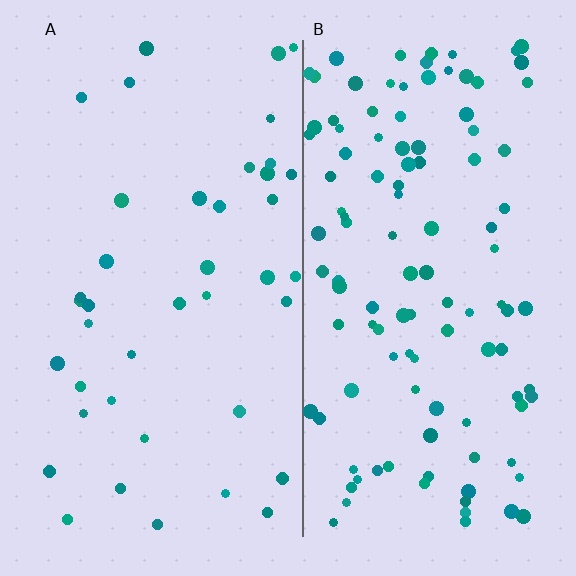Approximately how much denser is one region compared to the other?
Approximately 2.9× — region B over region A.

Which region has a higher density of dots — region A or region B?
B (the right).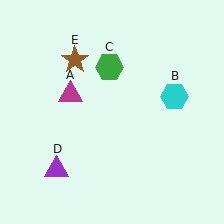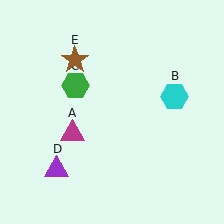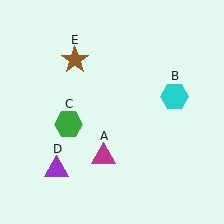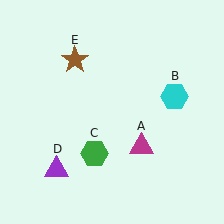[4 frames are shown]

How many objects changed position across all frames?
2 objects changed position: magenta triangle (object A), green hexagon (object C).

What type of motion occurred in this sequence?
The magenta triangle (object A), green hexagon (object C) rotated counterclockwise around the center of the scene.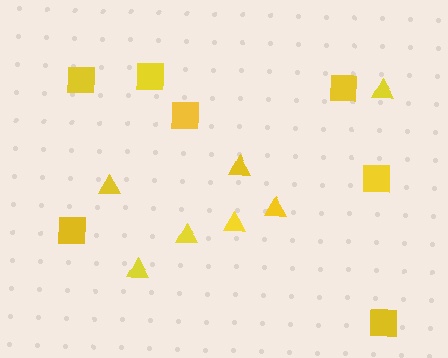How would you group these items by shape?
There are 2 groups: one group of squares (7) and one group of triangles (7).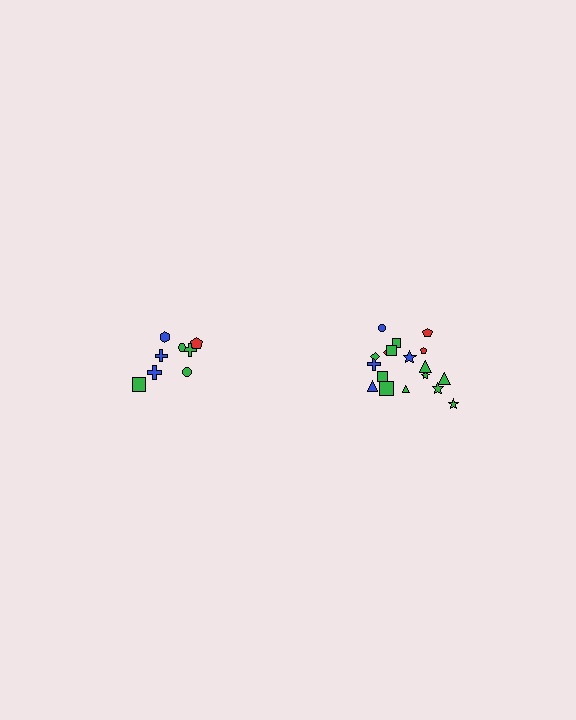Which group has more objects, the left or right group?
The right group.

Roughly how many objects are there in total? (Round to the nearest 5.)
Roughly 25 objects in total.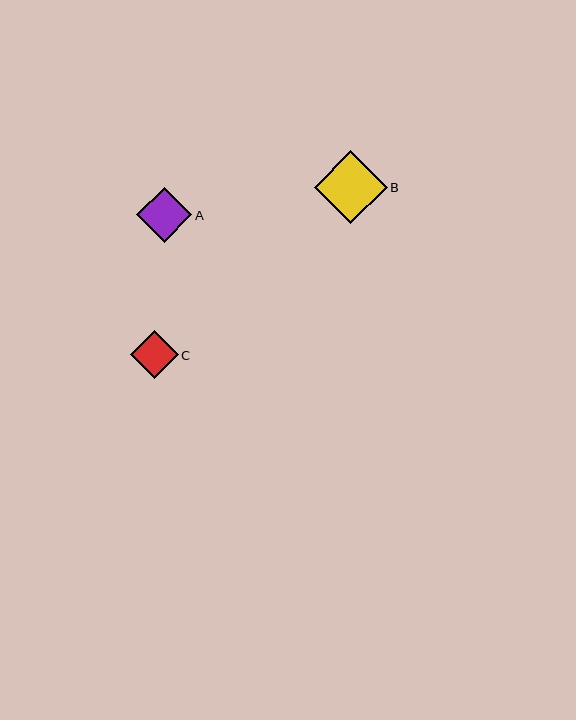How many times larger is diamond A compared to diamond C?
Diamond A is approximately 1.2 times the size of diamond C.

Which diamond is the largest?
Diamond B is the largest with a size of approximately 73 pixels.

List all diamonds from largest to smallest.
From largest to smallest: B, A, C.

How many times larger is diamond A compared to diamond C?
Diamond A is approximately 1.2 times the size of diamond C.